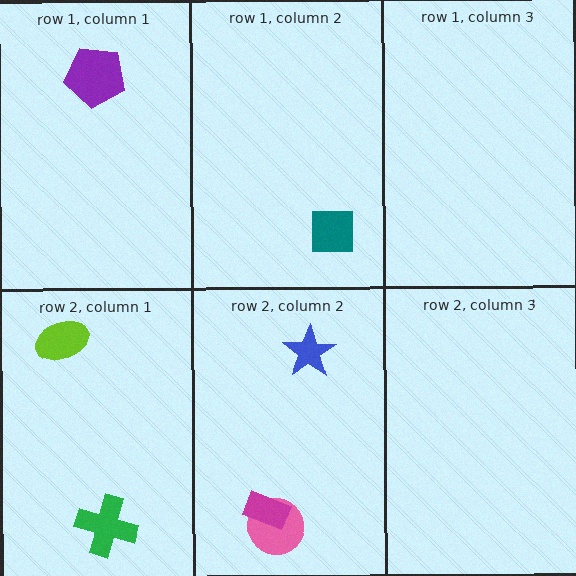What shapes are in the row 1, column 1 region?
The purple pentagon.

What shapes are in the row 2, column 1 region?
The lime ellipse, the green cross.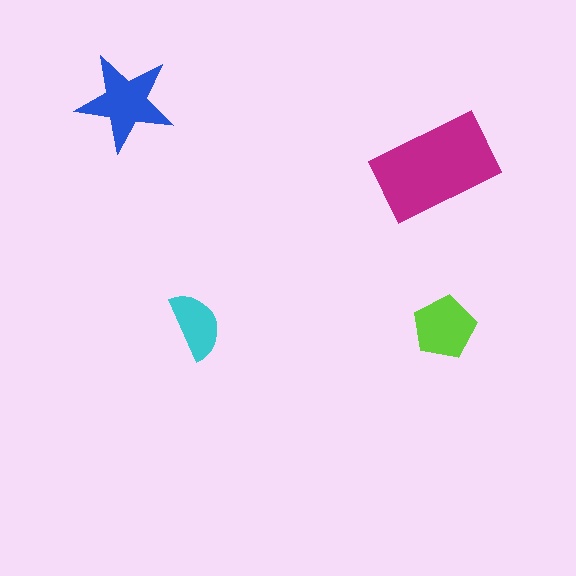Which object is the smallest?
The cyan semicircle.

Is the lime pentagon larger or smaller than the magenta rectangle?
Smaller.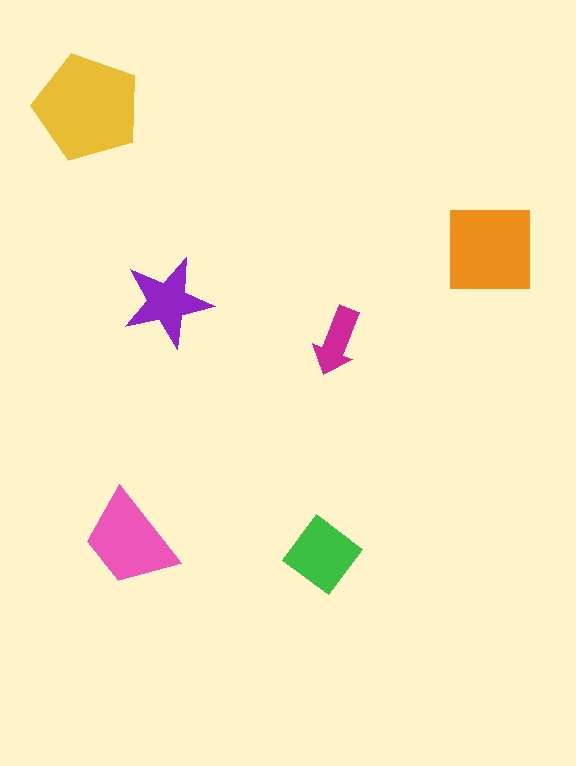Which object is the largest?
The yellow pentagon.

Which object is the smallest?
The magenta arrow.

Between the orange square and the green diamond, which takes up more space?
The orange square.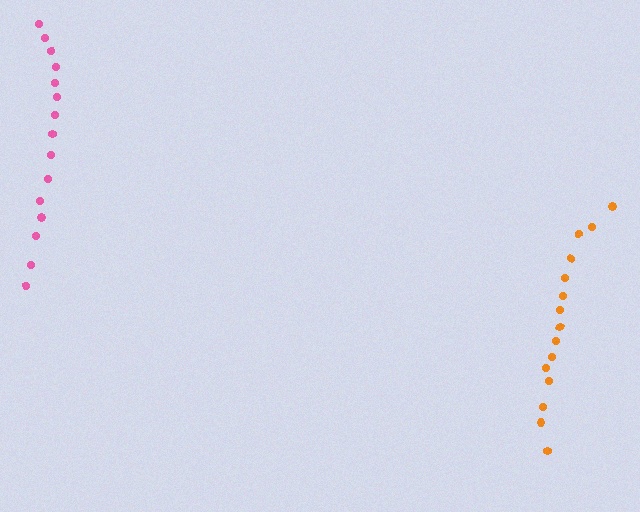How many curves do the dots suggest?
There are 2 distinct paths.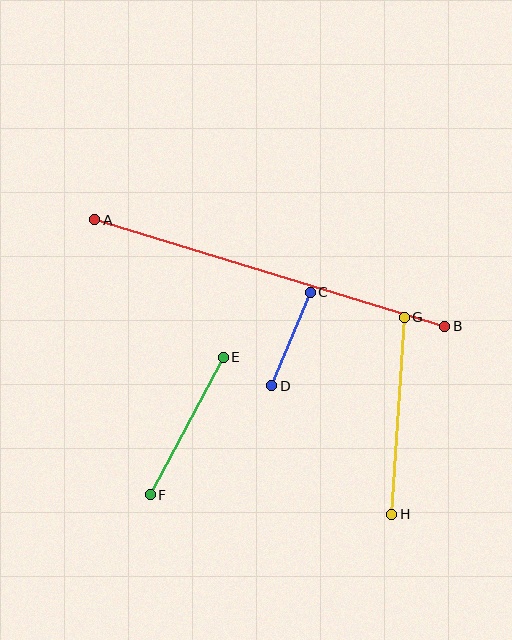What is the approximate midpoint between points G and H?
The midpoint is at approximately (398, 416) pixels.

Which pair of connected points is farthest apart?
Points A and B are farthest apart.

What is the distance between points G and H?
The distance is approximately 197 pixels.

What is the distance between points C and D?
The distance is approximately 101 pixels.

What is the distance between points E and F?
The distance is approximately 156 pixels.